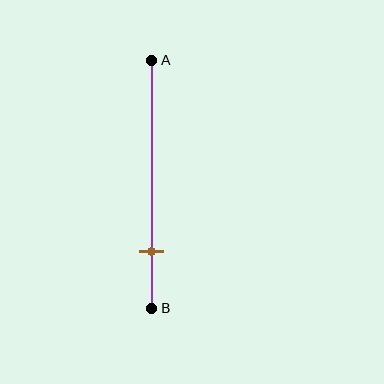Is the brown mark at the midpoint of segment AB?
No, the mark is at about 75% from A, not at the 50% midpoint.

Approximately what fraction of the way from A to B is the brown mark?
The brown mark is approximately 75% of the way from A to B.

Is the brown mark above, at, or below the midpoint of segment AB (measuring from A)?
The brown mark is below the midpoint of segment AB.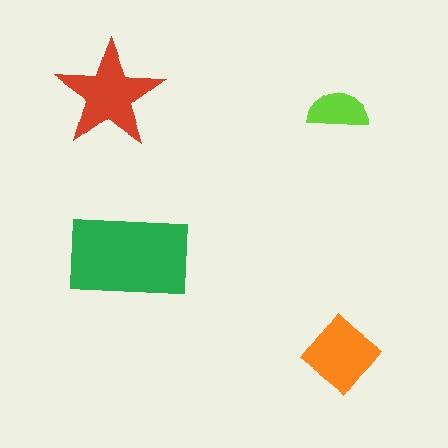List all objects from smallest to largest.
The lime semicircle, the orange diamond, the red star, the green rectangle.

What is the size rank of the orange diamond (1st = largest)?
3rd.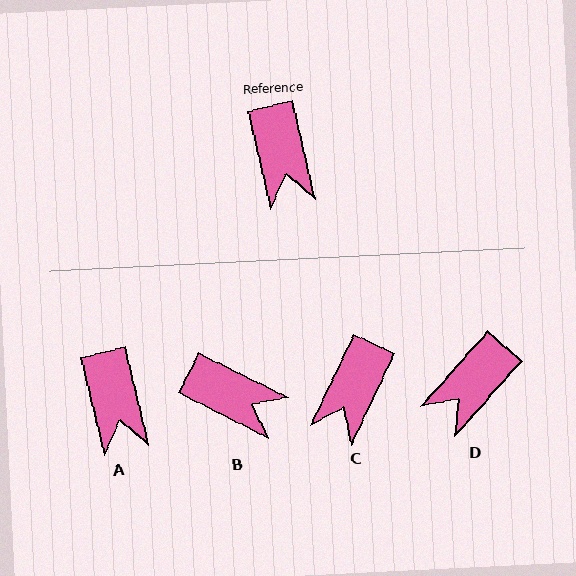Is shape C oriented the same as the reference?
No, it is off by about 39 degrees.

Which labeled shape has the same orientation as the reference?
A.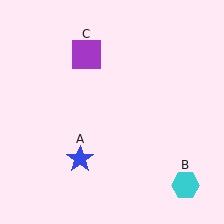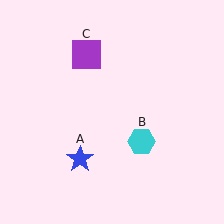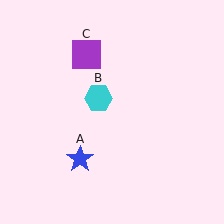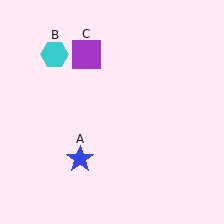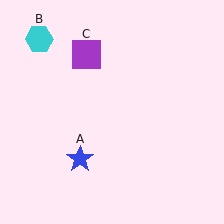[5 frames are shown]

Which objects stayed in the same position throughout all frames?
Blue star (object A) and purple square (object C) remained stationary.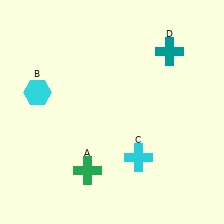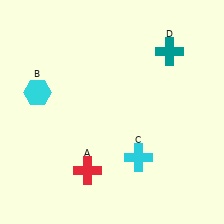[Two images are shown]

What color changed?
The cross (A) changed from green in Image 1 to red in Image 2.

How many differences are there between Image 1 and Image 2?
There is 1 difference between the two images.